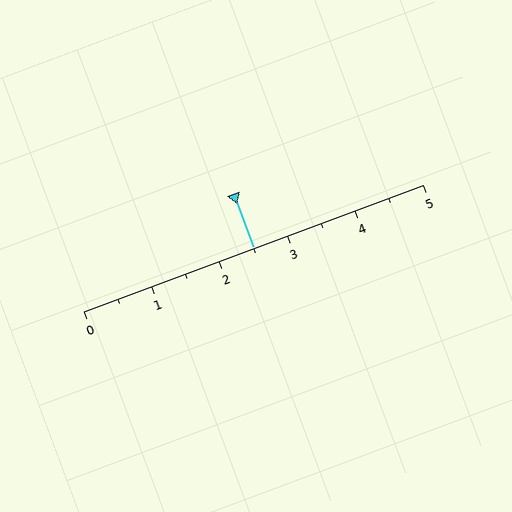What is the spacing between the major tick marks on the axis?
The major ticks are spaced 1 apart.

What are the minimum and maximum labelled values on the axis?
The axis runs from 0 to 5.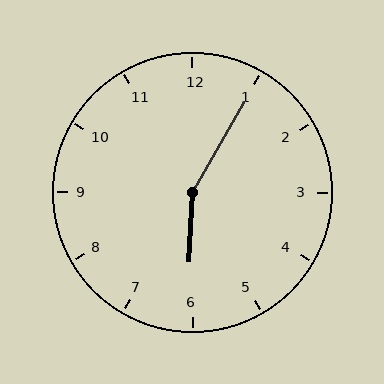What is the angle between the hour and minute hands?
Approximately 152 degrees.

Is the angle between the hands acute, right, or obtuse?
It is obtuse.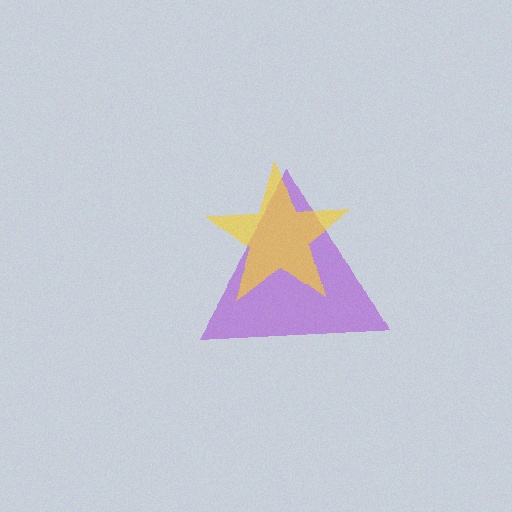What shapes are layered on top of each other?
The layered shapes are: a purple triangle, a yellow star.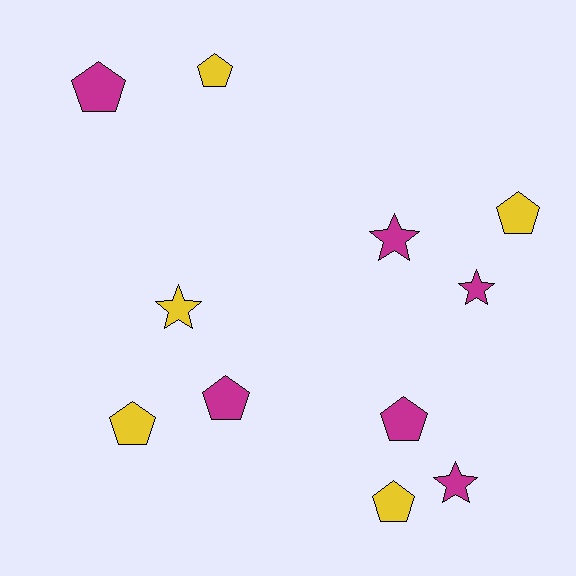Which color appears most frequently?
Magenta, with 6 objects.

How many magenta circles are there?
There are no magenta circles.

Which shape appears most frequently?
Pentagon, with 7 objects.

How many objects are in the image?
There are 11 objects.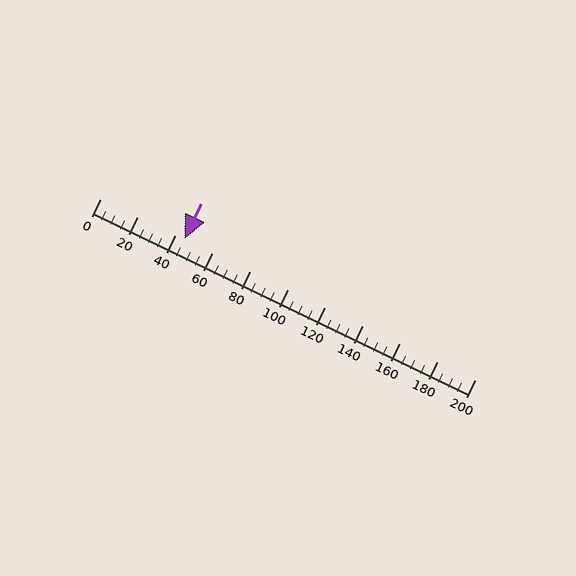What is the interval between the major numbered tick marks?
The major tick marks are spaced 20 units apart.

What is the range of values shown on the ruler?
The ruler shows values from 0 to 200.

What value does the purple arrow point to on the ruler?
The purple arrow points to approximately 45.